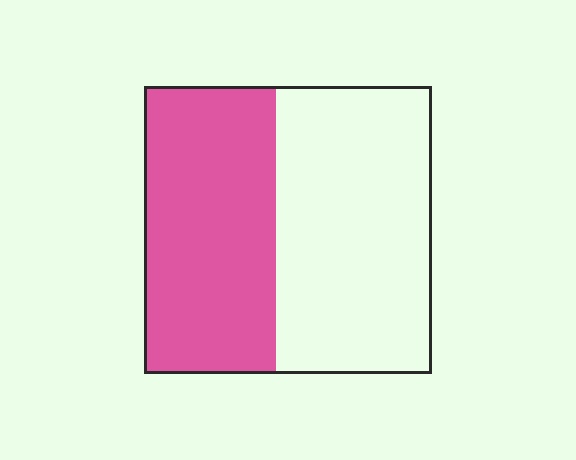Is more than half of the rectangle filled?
No.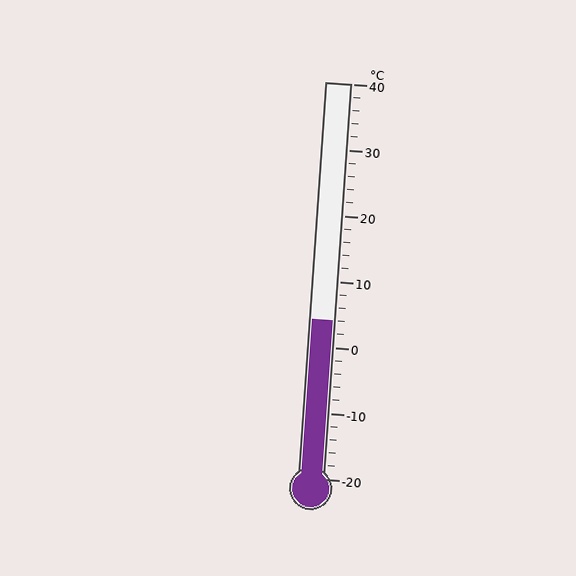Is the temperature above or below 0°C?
The temperature is above 0°C.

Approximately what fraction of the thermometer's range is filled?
The thermometer is filled to approximately 40% of its range.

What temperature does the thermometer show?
The thermometer shows approximately 4°C.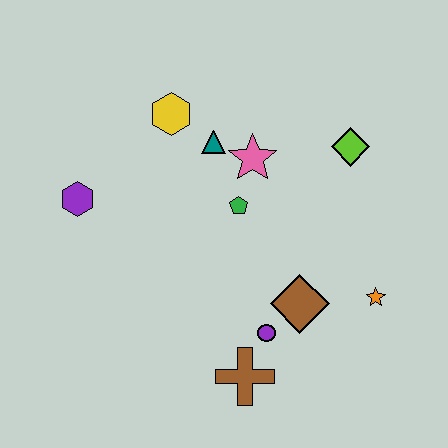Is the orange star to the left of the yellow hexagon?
No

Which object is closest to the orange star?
The brown diamond is closest to the orange star.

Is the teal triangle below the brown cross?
No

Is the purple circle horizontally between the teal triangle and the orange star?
Yes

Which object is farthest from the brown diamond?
The purple hexagon is farthest from the brown diamond.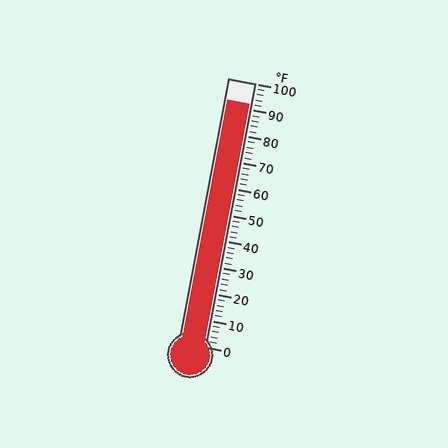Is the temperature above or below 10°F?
The temperature is above 10°F.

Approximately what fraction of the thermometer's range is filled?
The thermometer is filled to approximately 90% of its range.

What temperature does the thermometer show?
The thermometer shows approximately 92°F.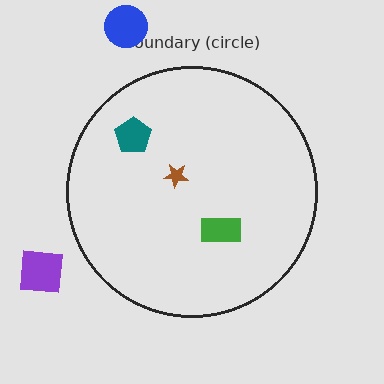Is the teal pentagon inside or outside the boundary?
Inside.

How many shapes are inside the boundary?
3 inside, 2 outside.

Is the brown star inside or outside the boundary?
Inside.